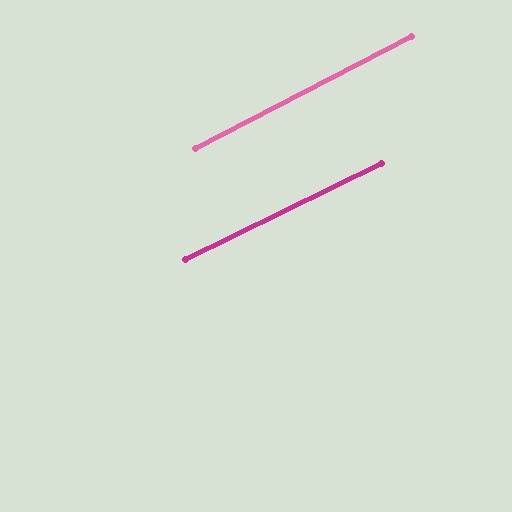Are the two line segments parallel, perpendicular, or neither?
Parallel — their directions differ by only 1.2°.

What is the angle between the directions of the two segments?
Approximately 1 degree.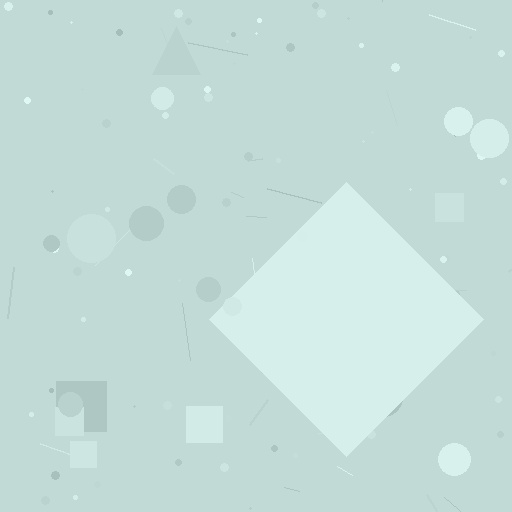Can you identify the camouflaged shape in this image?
The camouflaged shape is a diamond.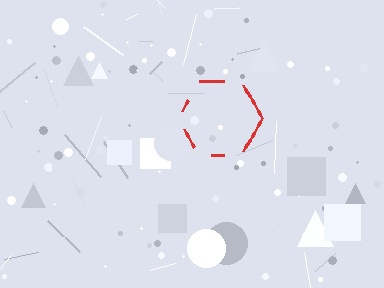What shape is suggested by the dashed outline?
The dashed outline suggests a hexagon.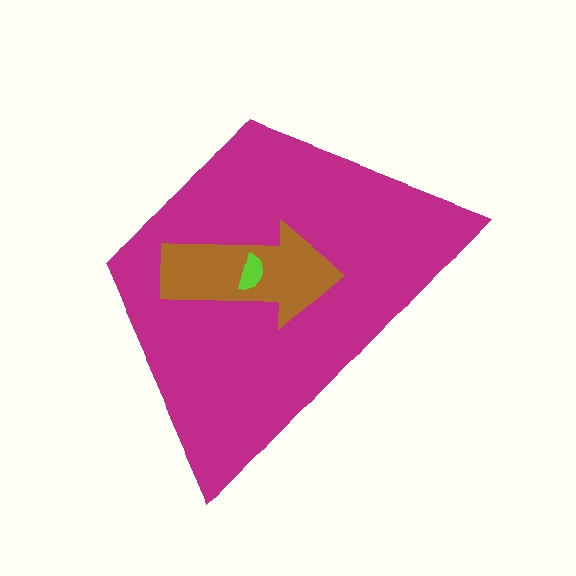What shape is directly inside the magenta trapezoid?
The brown arrow.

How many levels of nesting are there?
3.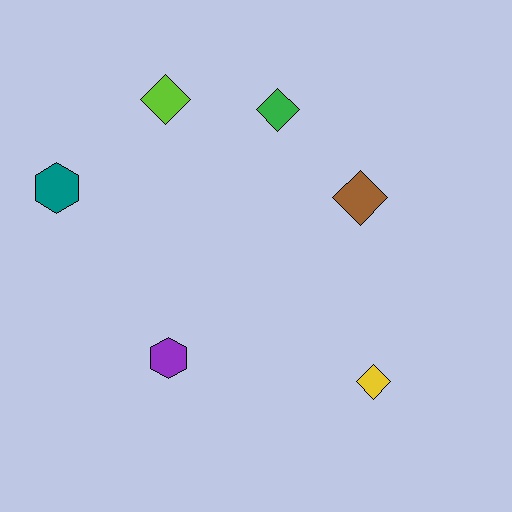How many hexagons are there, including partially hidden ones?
There are 2 hexagons.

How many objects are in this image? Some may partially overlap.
There are 6 objects.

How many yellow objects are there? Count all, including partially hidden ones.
There is 1 yellow object.